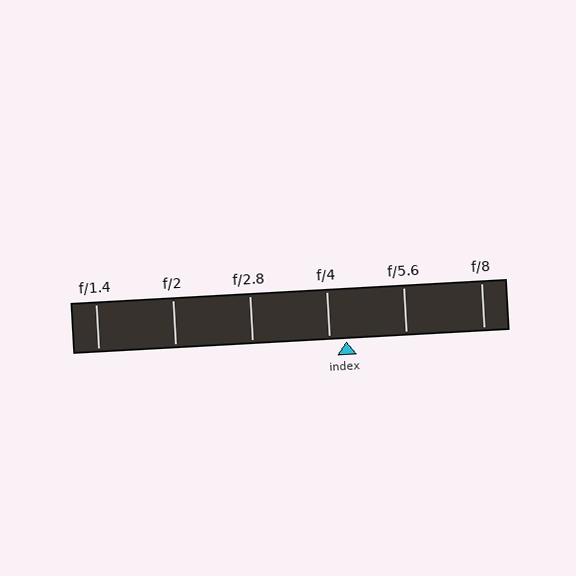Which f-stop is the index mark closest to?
The index mark is closest to f/4.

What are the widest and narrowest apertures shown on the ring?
The widest aperture shown is f/1.4 and the narrowest is f/8.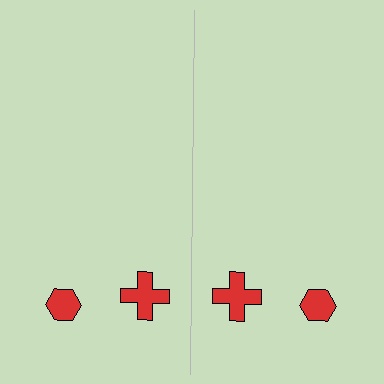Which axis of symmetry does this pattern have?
The pattern has a vertical axis of symmetry running through the center of the image.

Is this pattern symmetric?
Yes, this pattern has bilateral (reflection) symmetry.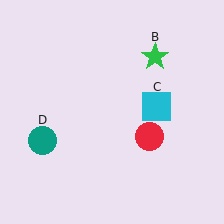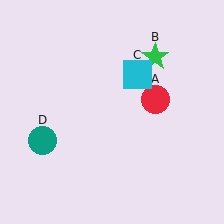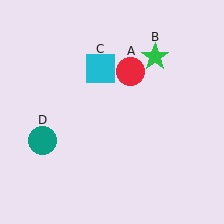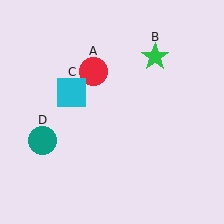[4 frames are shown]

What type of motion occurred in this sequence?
The red circle (object A), cyan square (object C) rotated counterclockwise around the center of the scene.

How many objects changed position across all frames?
2 objects changed position: red circle (object A), cyan square (object C).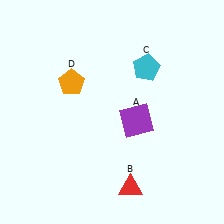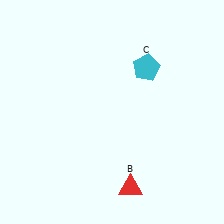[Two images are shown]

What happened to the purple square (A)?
The purple square (A) was removed in Image 2. It was in the bottom-right area of Image 1.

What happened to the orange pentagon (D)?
The orange pentagon (D) was removed in Image 2. It was in the top-left area of Image 1.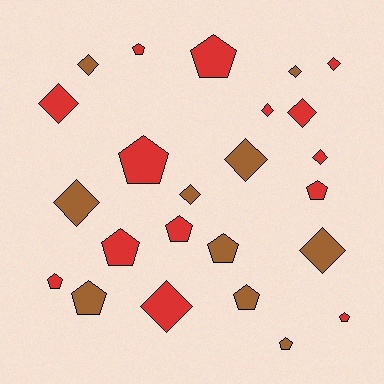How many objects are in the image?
There are 24 objects.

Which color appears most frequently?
Red, with 14 objects.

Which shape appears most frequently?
Pentagon, with 12 objects.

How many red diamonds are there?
There are 6 red diamonds.